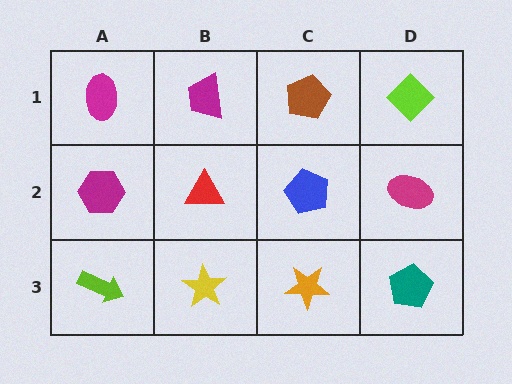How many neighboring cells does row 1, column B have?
3.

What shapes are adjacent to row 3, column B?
A red triangle (row 2, column B), a lime arrow (row 3, column A), an orange star (row 3, column C).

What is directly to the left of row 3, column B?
A lime arrow.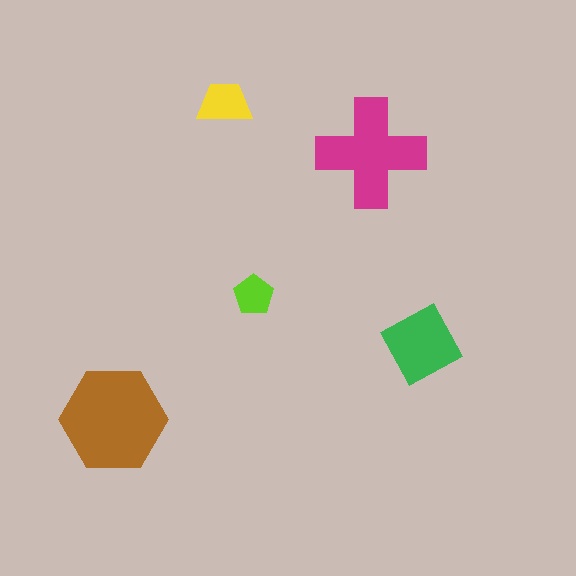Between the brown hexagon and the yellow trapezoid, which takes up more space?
The brown hexagon.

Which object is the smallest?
The lime pentagon.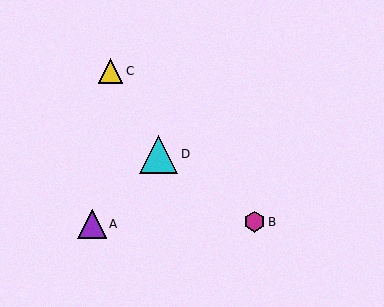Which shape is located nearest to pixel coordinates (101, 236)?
The purple triangle (labeled A) at (92, 224) is nearest to that location.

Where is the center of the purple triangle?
The center of the purple triangle is at (92, 224).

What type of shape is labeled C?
Shape C is a yellow triangle.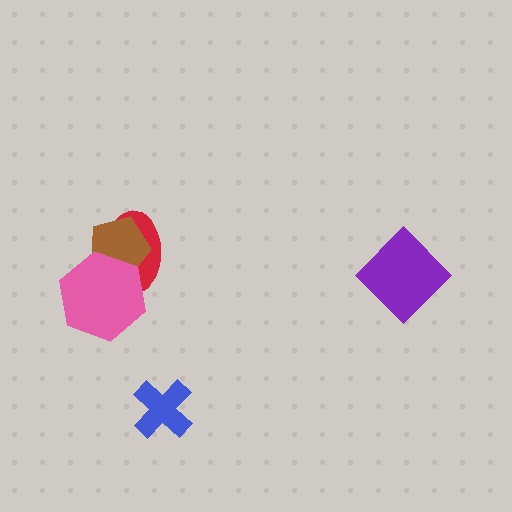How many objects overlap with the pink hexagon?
2 objects overlap with the pink hexagon.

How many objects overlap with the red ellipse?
2 objects overlap with the red ellipse.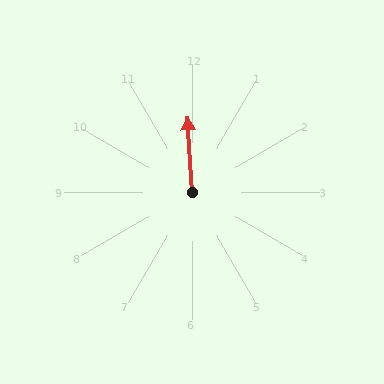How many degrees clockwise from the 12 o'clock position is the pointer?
Approximately 356 degrees.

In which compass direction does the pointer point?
North.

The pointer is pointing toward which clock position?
Roughly 12 o'clock.